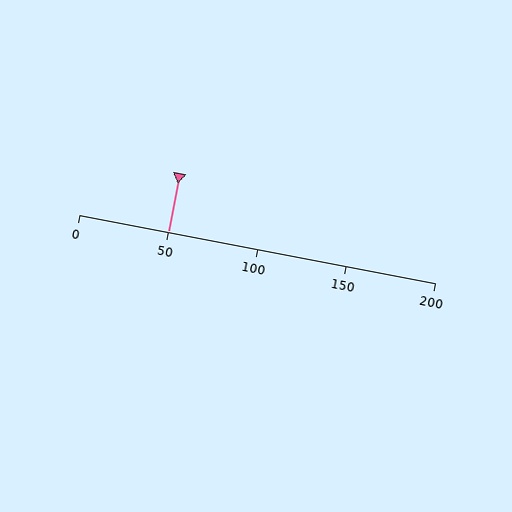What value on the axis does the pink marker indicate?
The marker indicates approximately 50.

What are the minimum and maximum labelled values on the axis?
The axis runs from 0 to 200.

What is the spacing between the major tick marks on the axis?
The major ticks are spaced 50 apart.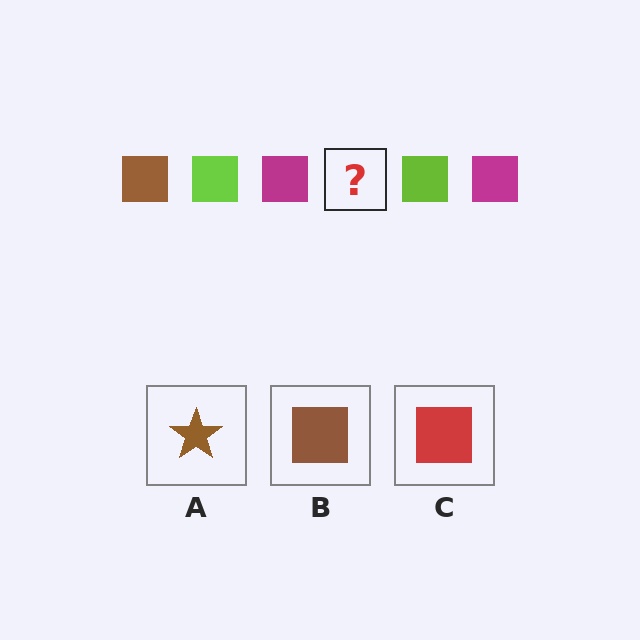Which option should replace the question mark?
Option B.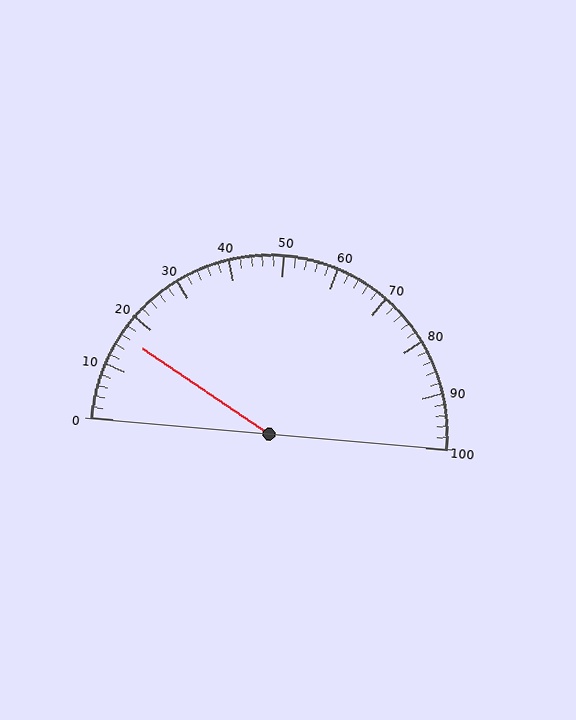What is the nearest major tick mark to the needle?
The nearest major tick mark is 20.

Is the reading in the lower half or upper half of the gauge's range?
The reading is in the lower half of the range (0 to 100).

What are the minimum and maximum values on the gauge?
The gauge ranges from 0 to 100.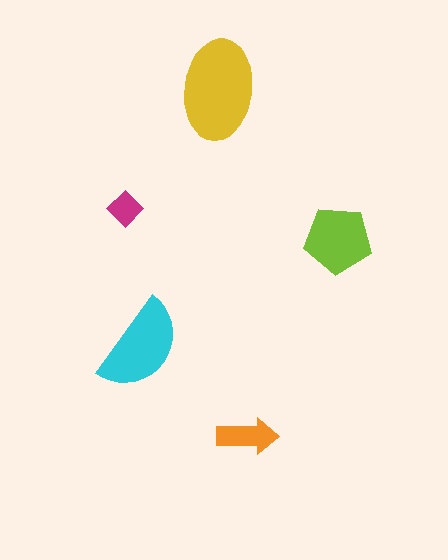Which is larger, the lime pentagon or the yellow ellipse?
The yellow ellipse.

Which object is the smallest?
The magenta diamond.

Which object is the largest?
The yellow ellipse.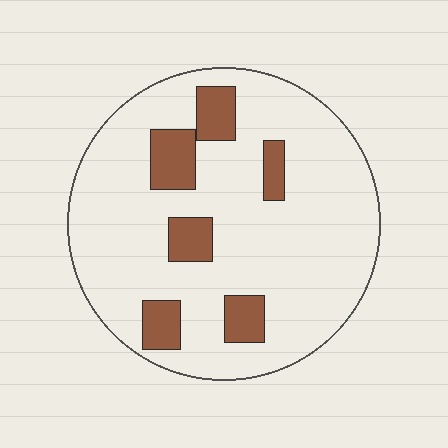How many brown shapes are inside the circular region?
6.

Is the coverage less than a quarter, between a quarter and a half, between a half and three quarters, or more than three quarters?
Less than a quarter.